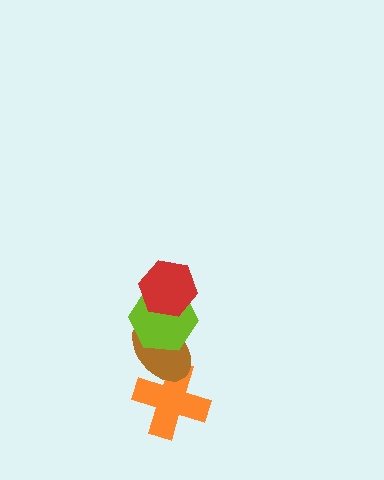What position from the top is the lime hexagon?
The lime hexagon is 2nd from the top.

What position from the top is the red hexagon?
The red hexagon is 1st from the top.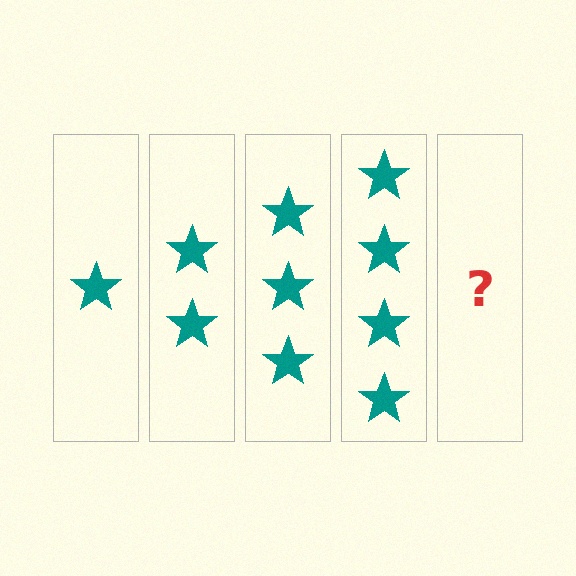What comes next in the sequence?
The next element should be 5 stars.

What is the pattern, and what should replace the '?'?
The pattern is that each step adds one more star. The '?' should be 5 stars.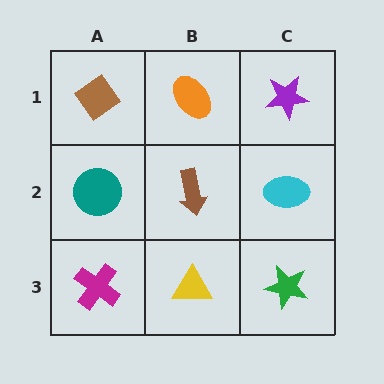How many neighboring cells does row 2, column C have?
3.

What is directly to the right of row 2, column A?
A brown arrow.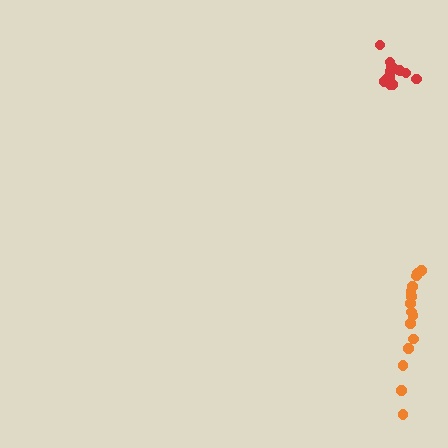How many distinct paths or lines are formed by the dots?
There are 2 distinct paths.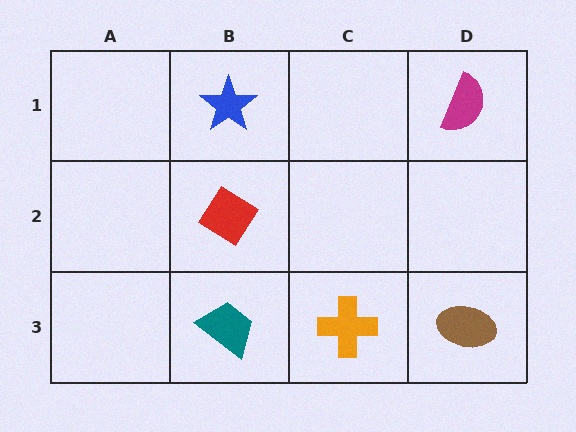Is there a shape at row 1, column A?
No, that cell is empty.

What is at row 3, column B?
A teal trapezoid.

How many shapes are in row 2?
1 shape.